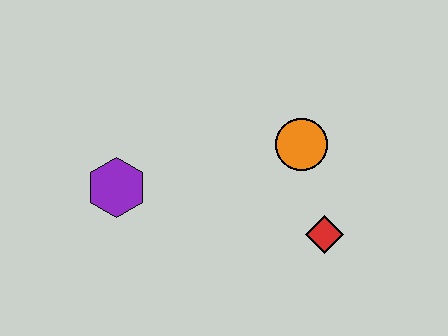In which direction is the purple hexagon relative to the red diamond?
The purple hexagon is to the left of the red diamond.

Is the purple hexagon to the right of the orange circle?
No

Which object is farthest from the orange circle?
The purple hexagon is farthest from the orange circle.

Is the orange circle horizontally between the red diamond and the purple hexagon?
Yes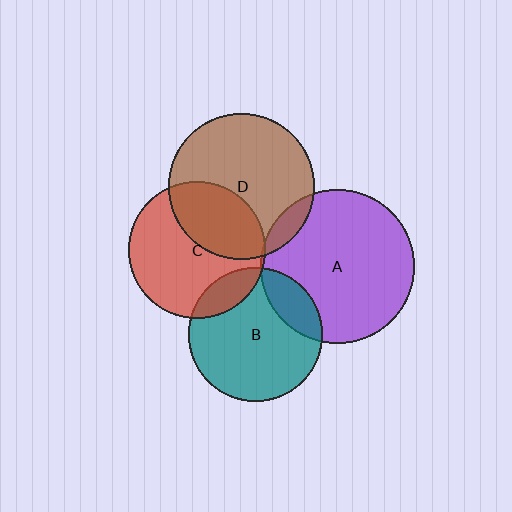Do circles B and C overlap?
Yes.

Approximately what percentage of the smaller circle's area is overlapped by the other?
Approximately 15%.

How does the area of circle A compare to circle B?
Approximately 1.3 times.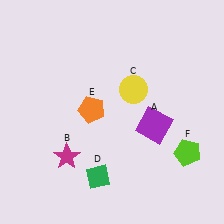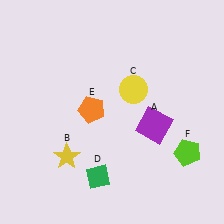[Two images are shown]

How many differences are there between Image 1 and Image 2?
There is 1 difference between the two images.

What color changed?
The star (B) changed from magenta in Image 1 to yellow in Image 2.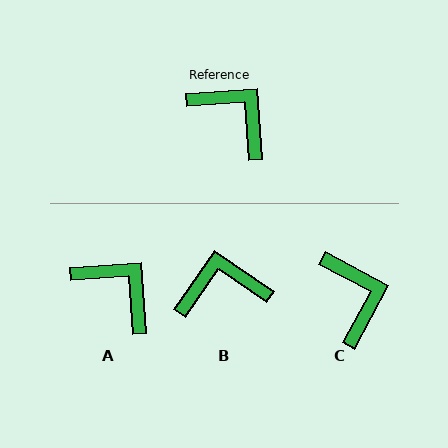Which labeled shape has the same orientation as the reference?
A.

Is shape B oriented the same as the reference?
No, it is off by about 51 degrees.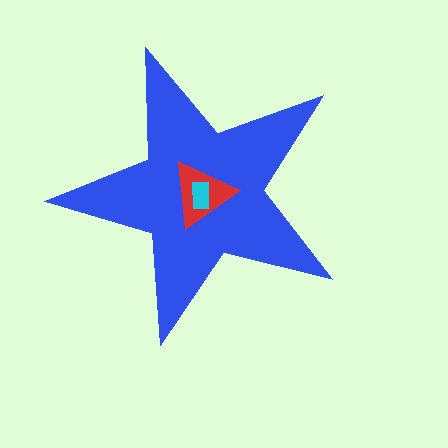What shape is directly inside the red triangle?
The cyan rectangle.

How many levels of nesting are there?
3.